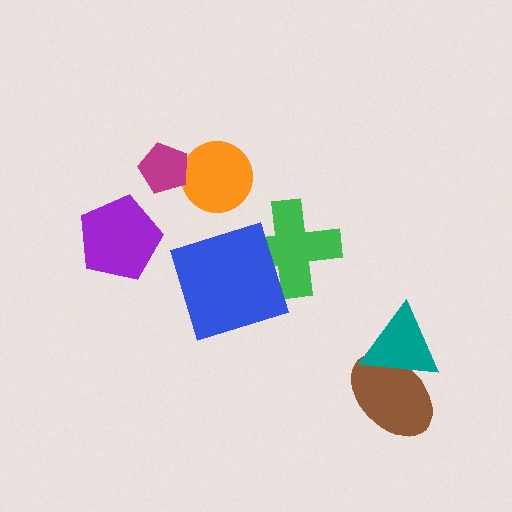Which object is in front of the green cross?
The blue square is in front of the green cross.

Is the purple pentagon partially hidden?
No, no other shape covers it.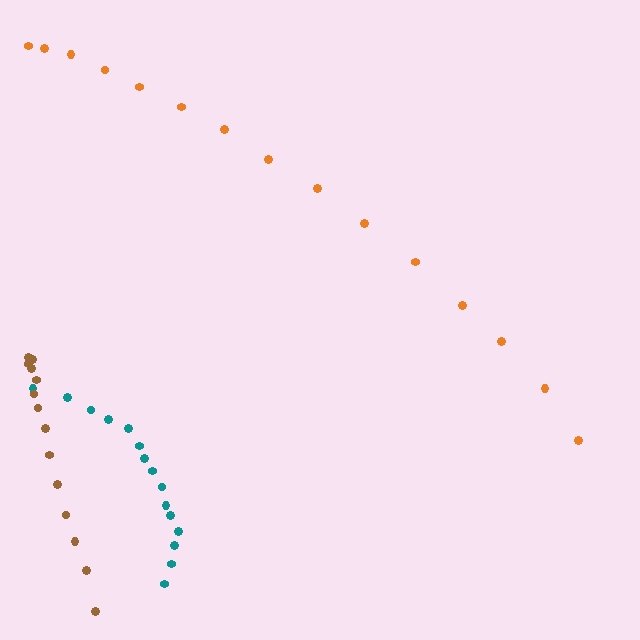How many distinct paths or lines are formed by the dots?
There are 3 distinct paths.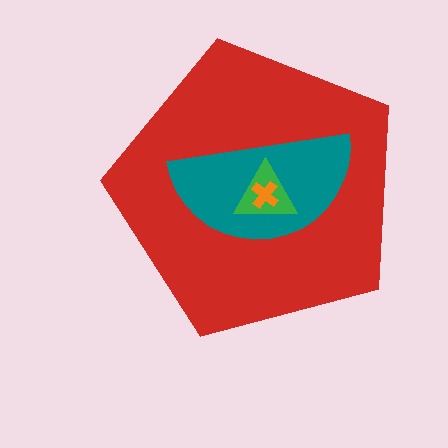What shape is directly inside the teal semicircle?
The green triangle.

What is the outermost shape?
The red pentagon.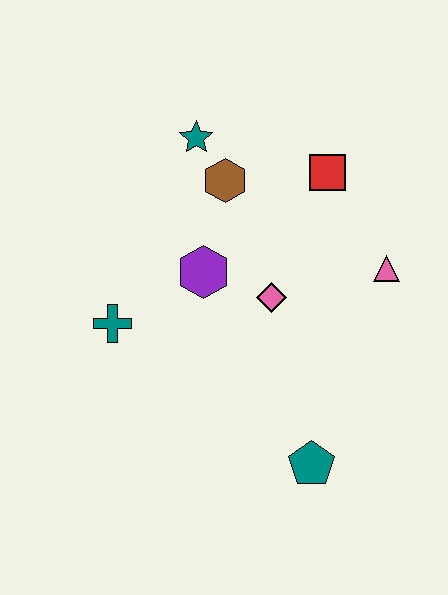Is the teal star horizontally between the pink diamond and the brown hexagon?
No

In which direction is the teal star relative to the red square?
The teal star is to the left of the red square.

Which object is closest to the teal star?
The brown hexagon is closest to the teal star.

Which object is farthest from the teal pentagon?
The teal star is farthest from the teal pentagon.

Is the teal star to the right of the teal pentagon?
No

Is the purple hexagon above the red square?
No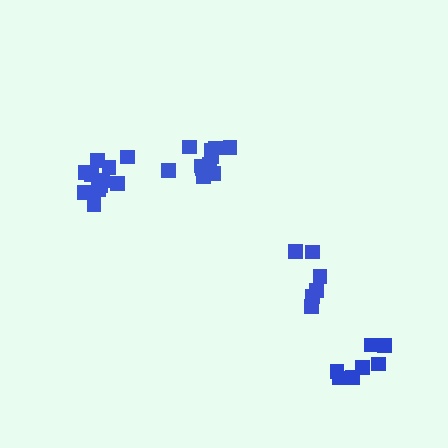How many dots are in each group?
Group 1: 6 dots, Group 2: 7 dots, Group 3: 11 dots, Group 4: 11 dots (35 total).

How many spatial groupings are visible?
There are 4 spatial groupings.